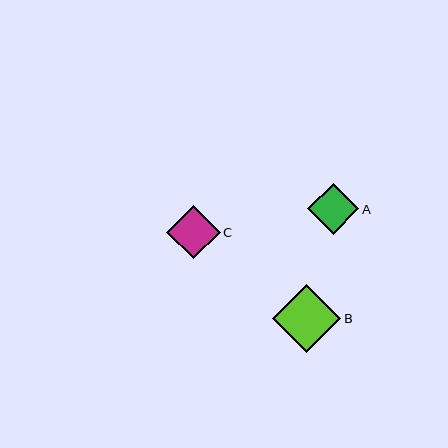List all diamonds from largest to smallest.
From largest to smallest: B, C, A.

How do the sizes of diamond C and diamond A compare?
Diamond C and diamond A are approximately the same size.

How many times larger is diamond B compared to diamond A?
Diamond B is approximately 1.3 times the size of diamond A.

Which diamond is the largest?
Diamond B is the largest with a size of approximately 68 pixels.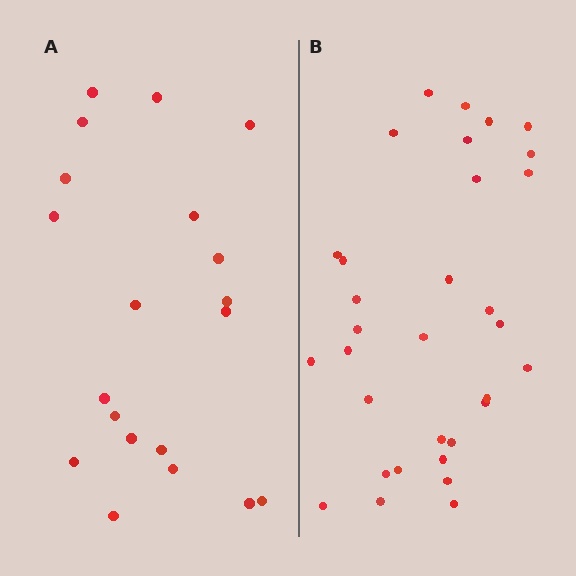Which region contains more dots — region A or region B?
Region B (the right region) has more dots.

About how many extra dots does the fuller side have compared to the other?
Region B has roughly 12 or so more dots than region A.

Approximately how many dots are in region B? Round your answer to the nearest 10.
About 30 dots. (The exact count is 32, which rounds to 30.)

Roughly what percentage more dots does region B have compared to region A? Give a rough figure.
About 60% more.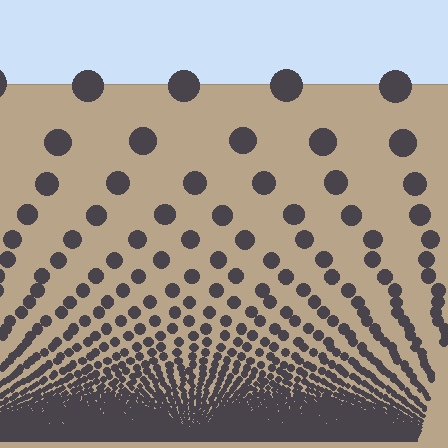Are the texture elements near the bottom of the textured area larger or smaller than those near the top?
Smaller. The gradient is inverted — elements near the bottom are smaller and denser.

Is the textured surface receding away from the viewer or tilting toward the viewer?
The surface appears to tilt toward the viewer. Texture elements get larger and sparser toward the top.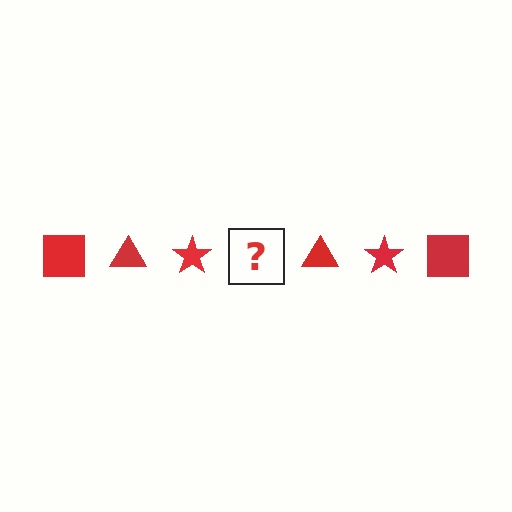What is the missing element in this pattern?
The missing element is a red square.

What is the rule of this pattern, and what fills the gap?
The rule is that the pattern cycles through square, triangle, star shapes in red. The gap should be filled with a red square.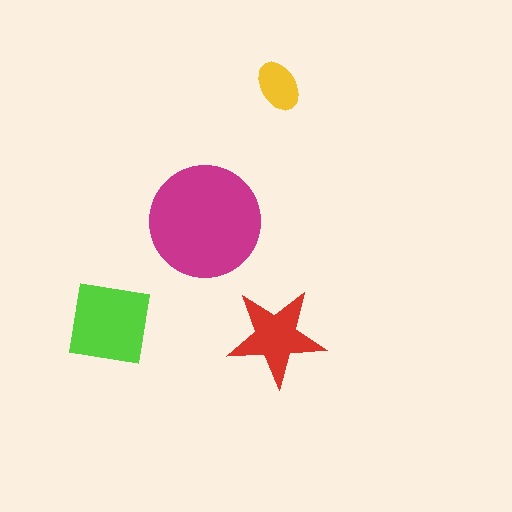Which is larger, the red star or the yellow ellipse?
The red star.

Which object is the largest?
The magenta circle.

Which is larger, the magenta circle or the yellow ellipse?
The magenta circle.